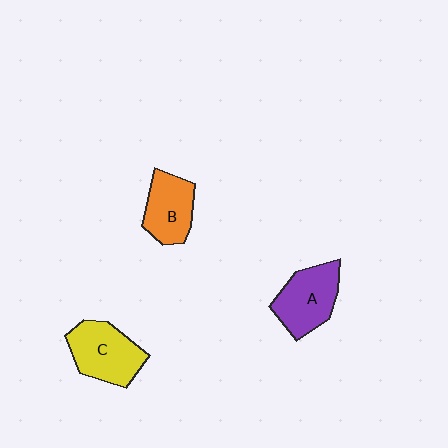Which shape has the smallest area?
Shape B (orange).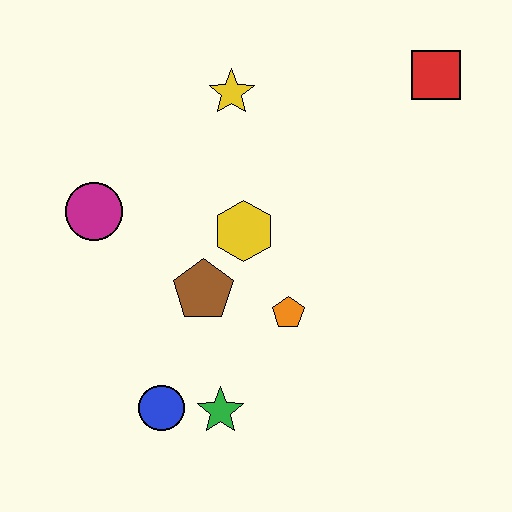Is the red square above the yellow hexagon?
Yes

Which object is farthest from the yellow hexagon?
The red square is farthest from the yellow hexagon.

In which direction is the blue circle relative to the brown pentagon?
The blue circle is below the brown pentagon.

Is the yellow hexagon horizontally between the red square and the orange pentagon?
No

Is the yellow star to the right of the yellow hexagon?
No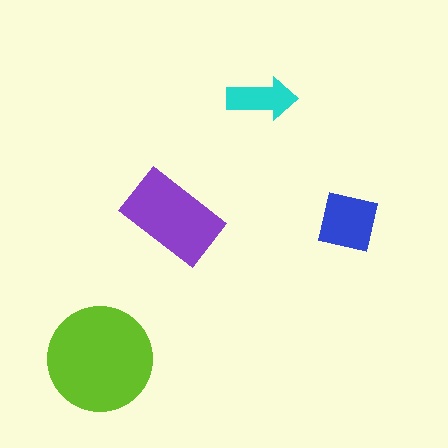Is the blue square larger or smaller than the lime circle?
Smaller.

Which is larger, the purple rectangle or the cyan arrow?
The purple rectangle.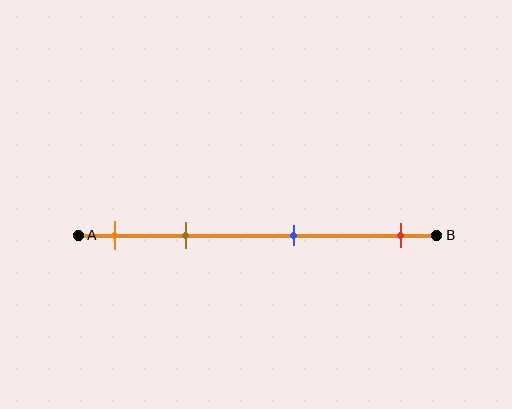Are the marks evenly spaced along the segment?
No, the marks are not evenly spaced.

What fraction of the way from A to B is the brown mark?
The brown mark is approximately 30% (0.3) of the way from A to B.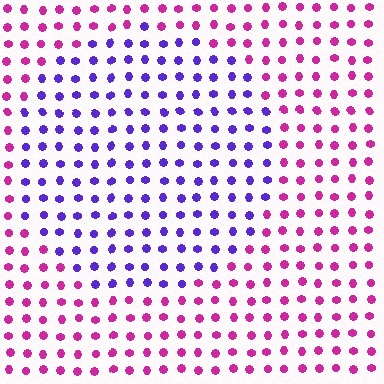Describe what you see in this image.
The image is filled with small magenta elements in a uniform arrangement. A circle-shaped region is visible where the elements are tinted to a slightly different hue, forming a subtle color boundary.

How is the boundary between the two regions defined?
The boundary is defined purely by a slight shift in hue (about 59 degrees). Spacing, size, and orientation are identical on both sides.